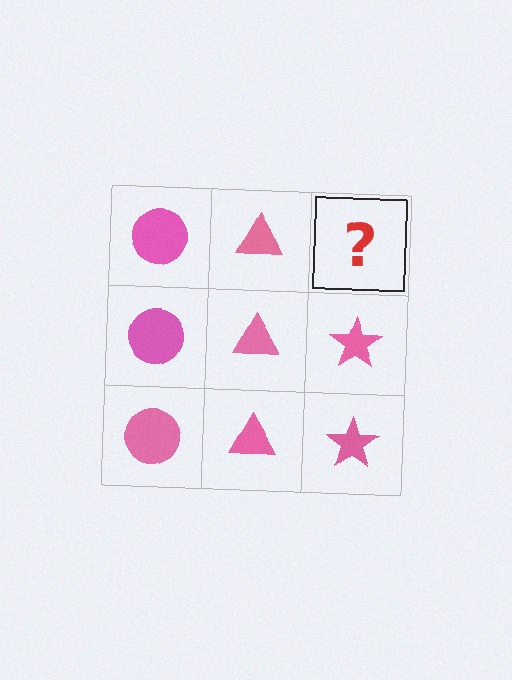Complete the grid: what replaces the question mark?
The question mark should be replaced with a pink star.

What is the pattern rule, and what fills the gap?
The rule is that each column has a consistent shape. The gap should be filled with a pink star.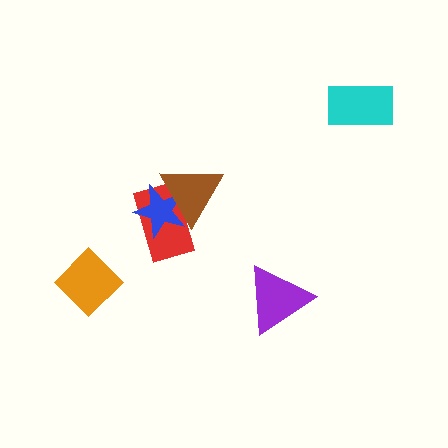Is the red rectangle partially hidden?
Yes, it is partially covered by another shape.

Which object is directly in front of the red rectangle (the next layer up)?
The blue star is directly in front of the red rectangle.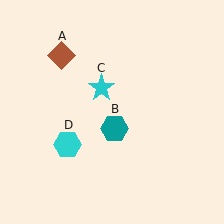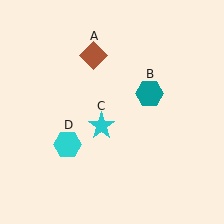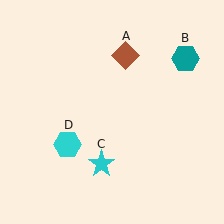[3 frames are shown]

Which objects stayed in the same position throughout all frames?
Cyan hexagon (object D) remained stationary.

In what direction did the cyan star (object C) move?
The cyan star (object C) moved down.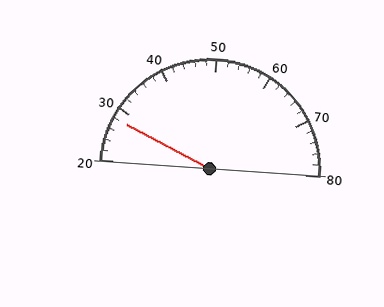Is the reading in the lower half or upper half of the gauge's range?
The reading is in the lower half of the range (20 to 80).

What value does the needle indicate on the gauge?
The needle indicates approximately 28.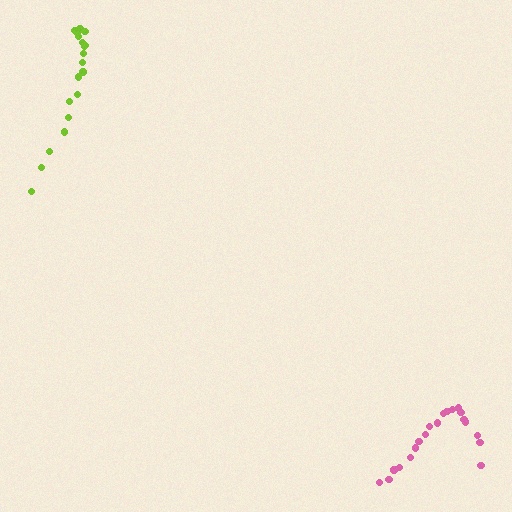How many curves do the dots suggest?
There are 2 distinct paths.